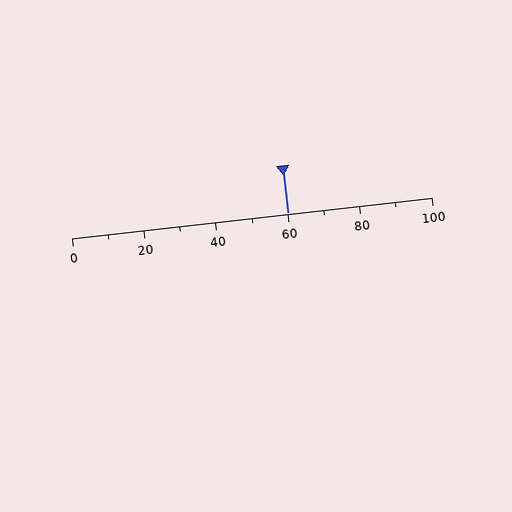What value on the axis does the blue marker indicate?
The marker indicates approximately 60.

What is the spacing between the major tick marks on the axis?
The major ticks are spaced 20 apart.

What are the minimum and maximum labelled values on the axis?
The axis runs from 0 to 100.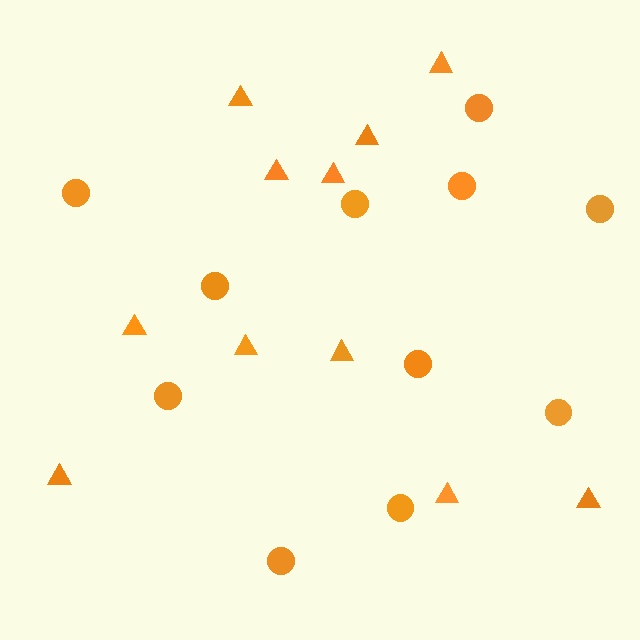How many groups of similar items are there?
There are 2 groups: one group of circles (11) and one group of triangles (11).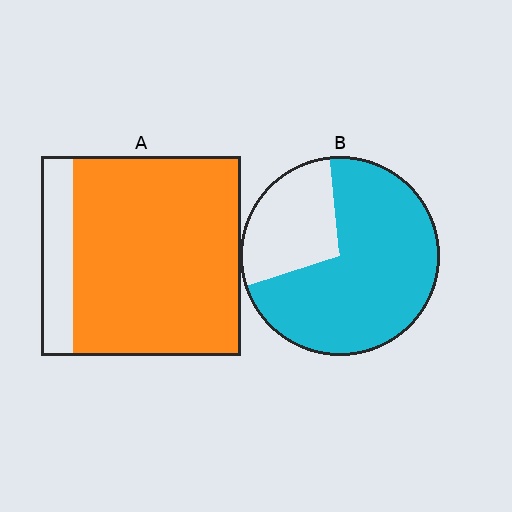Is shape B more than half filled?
Yes.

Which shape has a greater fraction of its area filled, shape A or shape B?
Shape A.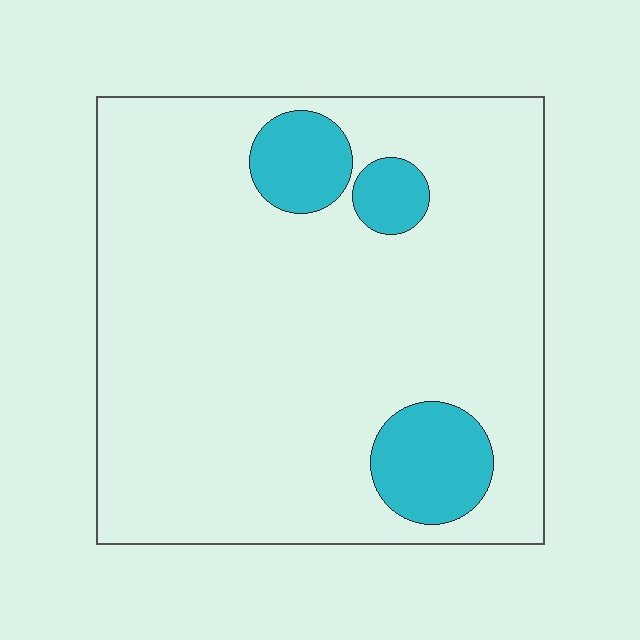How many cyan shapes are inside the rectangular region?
3.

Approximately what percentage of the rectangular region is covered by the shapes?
Approximately 15%.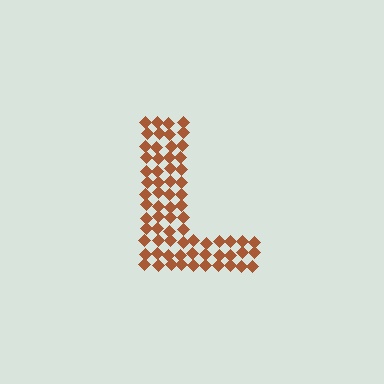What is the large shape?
The large shape is the letter L.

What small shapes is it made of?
It is made of small diamonds.